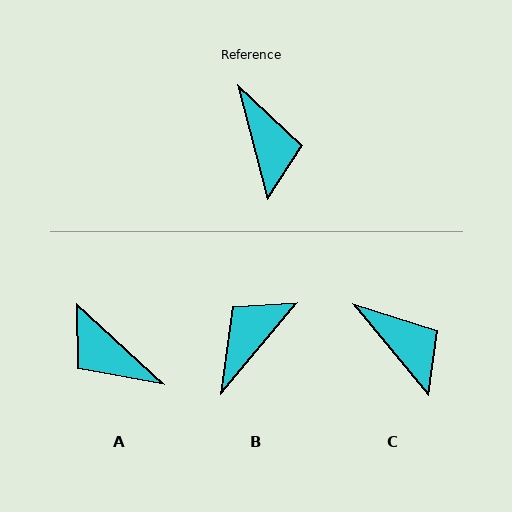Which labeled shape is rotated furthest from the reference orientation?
A, about 147 degrees away.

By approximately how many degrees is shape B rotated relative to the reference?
Approximately 126 degrees counter-clockwise.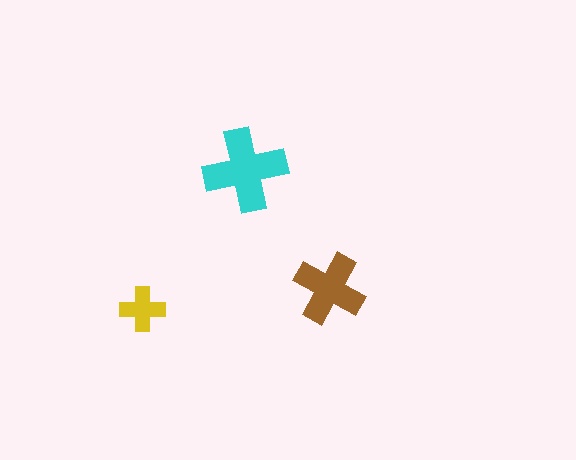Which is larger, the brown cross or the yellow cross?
The brown one.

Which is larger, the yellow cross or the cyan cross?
The cyan one.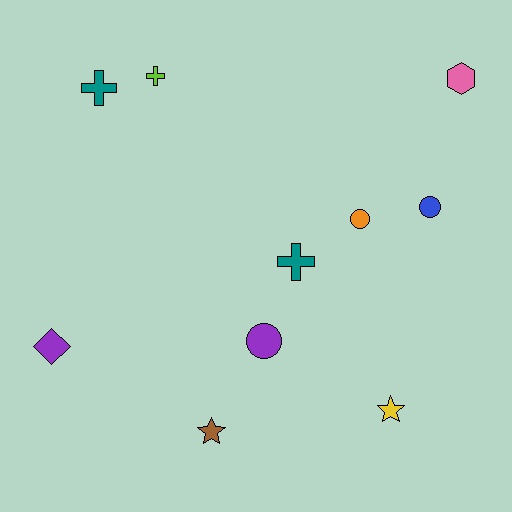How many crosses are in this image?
There are 3 crosses.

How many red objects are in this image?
There are no red objects.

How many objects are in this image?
There are 10 objects.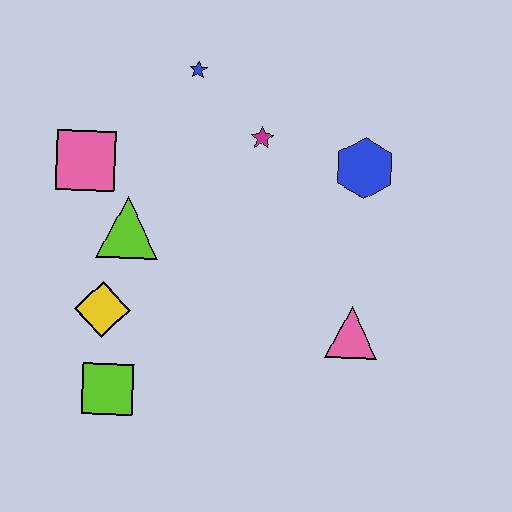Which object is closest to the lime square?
The yellow diamond is closest to the lime square.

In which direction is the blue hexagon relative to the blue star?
The blue hexagon is to the right of the blue star.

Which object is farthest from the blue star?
The lime square is farthest from the blue star.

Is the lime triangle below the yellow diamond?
No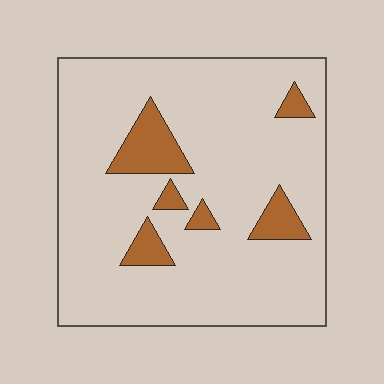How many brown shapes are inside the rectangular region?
6.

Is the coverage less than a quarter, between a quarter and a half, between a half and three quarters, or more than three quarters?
Less than a quarter.